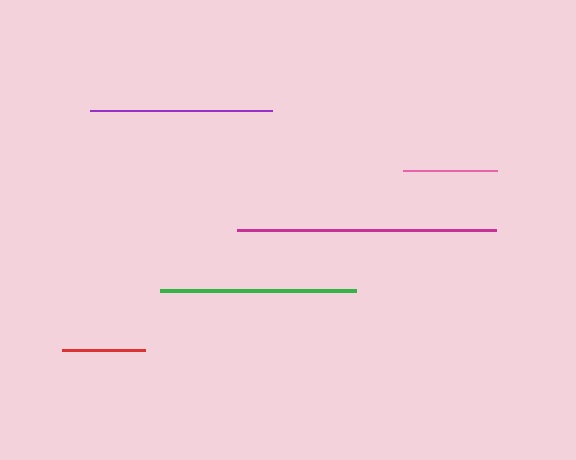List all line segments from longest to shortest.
From longest to shortest: magenta, green, purple, pink, red.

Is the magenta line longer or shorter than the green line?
The magenta line is longer than the green line.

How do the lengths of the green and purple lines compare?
The green and purple lines are approximately the same length.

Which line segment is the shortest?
The red line is the shortest at approximately 83 pixels.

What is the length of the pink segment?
The pink segment is approximately 94 pixels long.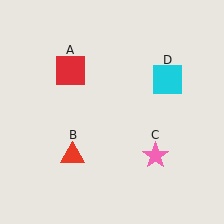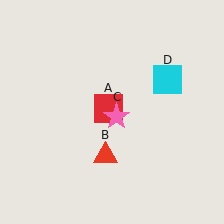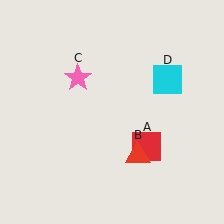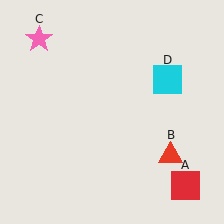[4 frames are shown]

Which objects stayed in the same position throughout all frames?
Cyan square (object D) remained stationary.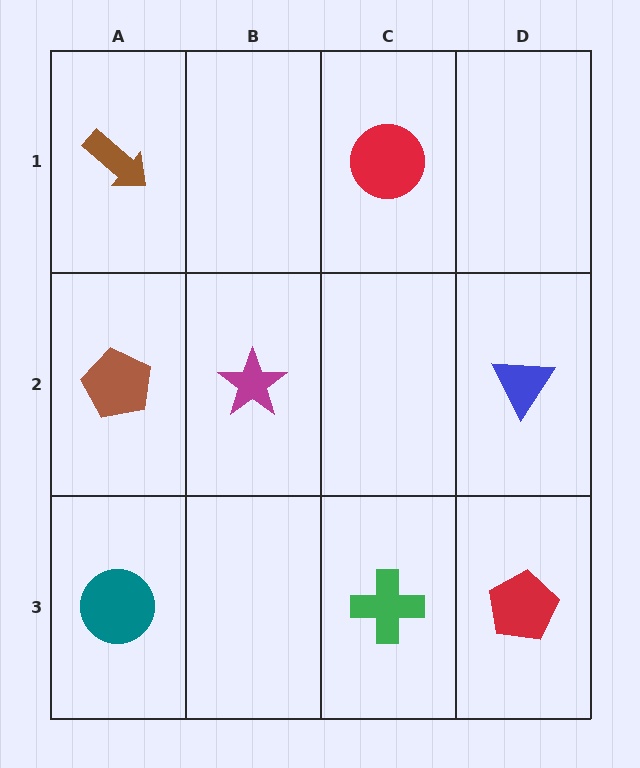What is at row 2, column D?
A blue triangle.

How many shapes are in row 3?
3 shapes.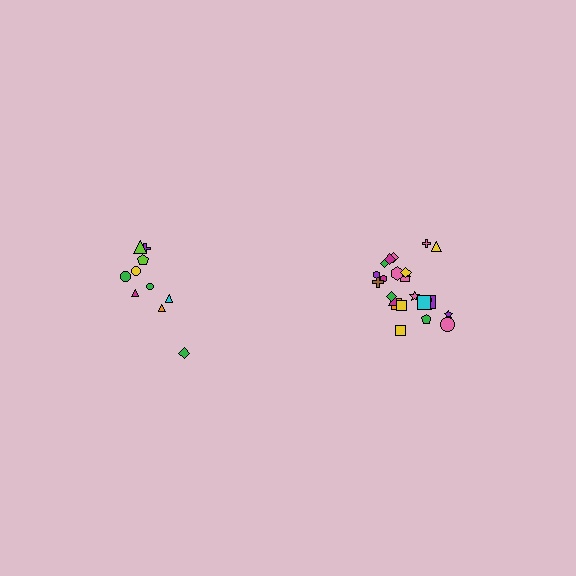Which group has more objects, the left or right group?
The right group.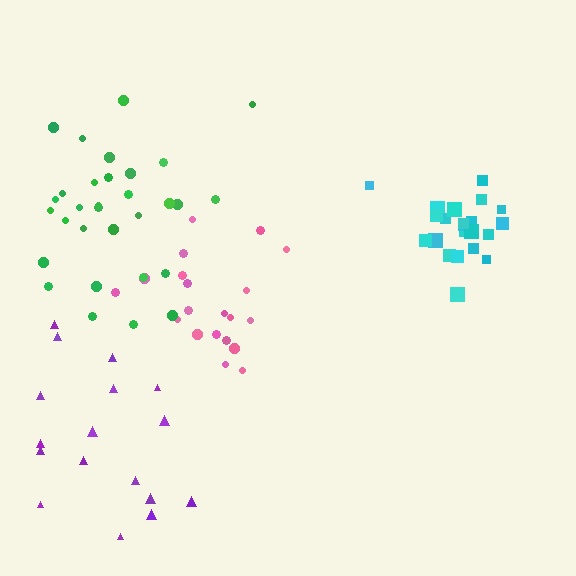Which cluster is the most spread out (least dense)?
Purple.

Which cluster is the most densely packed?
Cyan.